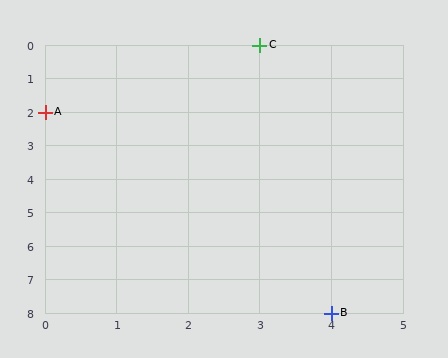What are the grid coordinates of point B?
Point B is at grid coordinates (4, 8).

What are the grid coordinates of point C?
Point C is at grid coordinates (3, 0).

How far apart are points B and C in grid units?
Points B and C are 1 column and 8 rows apart (about 8.1 grid units diagonally).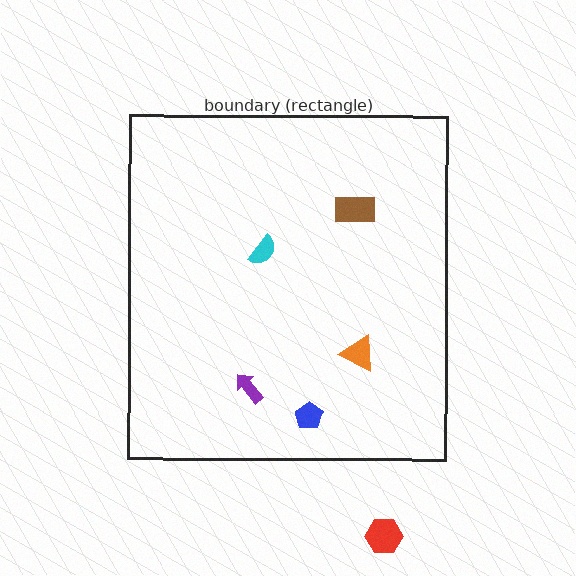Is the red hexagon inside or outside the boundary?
Outside.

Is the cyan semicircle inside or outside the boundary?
Inside.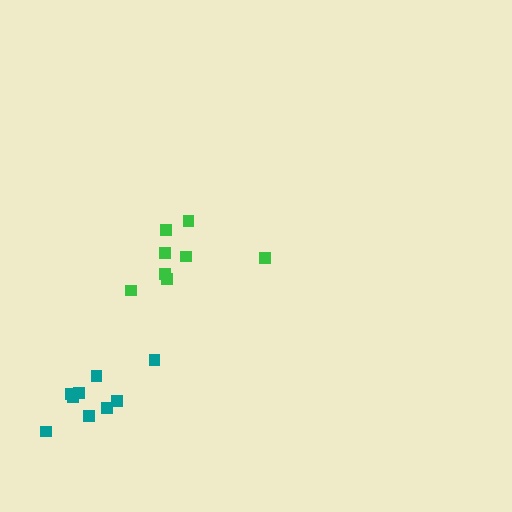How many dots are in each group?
Group 1: 9 dots, Group 2: 8 dots (17 total).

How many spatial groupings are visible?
There are 2 spatial groupings.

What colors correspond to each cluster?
The clusters are colored: teal, green.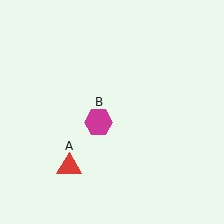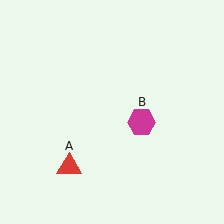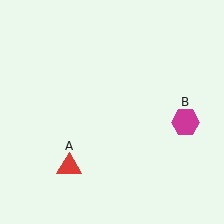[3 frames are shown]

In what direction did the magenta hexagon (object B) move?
The magenta hexagon (object B) moved right.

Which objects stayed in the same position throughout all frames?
Red triangle (object A) remained stationary.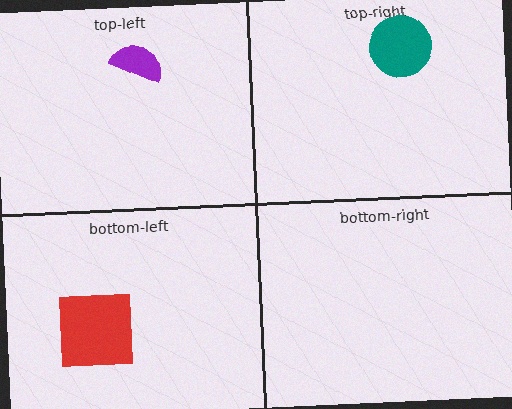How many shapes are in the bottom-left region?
1.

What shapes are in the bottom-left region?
The red square.